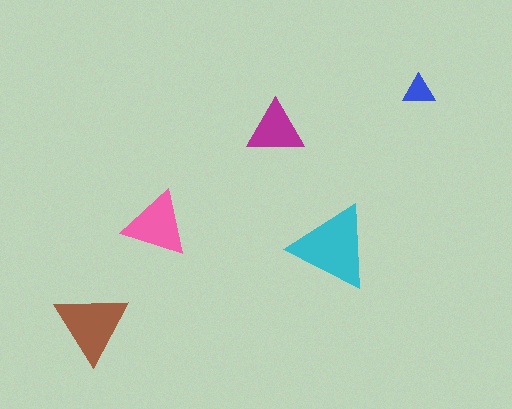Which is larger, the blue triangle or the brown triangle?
The brown one.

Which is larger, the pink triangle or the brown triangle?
The brown one.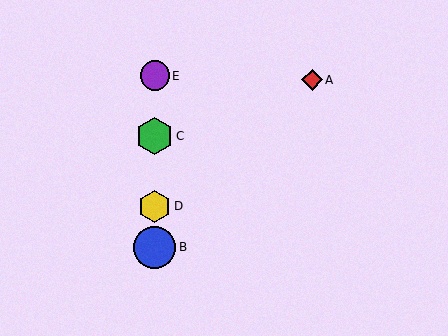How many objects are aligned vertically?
4 objects (B, C, D, E) are aligned vertically.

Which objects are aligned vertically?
Objects B, C, D, E are aligned vertically.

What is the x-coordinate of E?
Object E is at x≈155.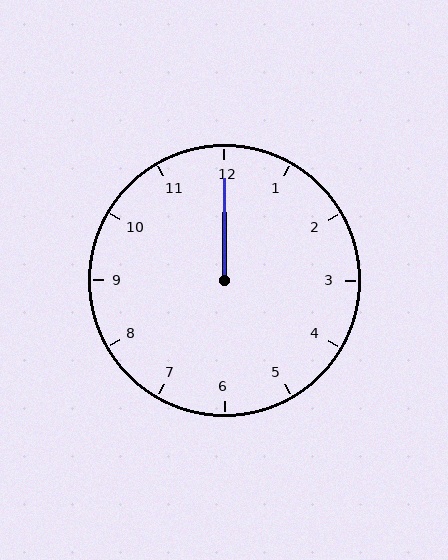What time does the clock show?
12:00.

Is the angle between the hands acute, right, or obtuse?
It is acute.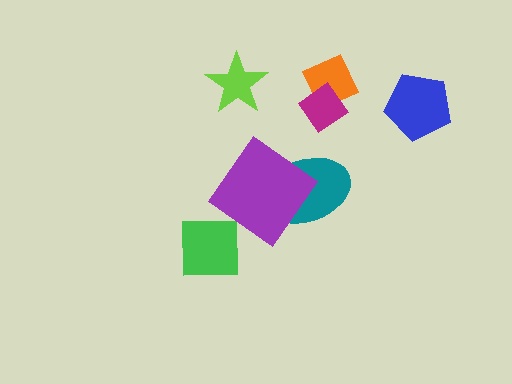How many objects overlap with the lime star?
0 objects overlap with the lime star.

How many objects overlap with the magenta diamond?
1 object overlaps with the magenta diamond.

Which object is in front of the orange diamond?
The magenta diamond is in front of the orange diamond.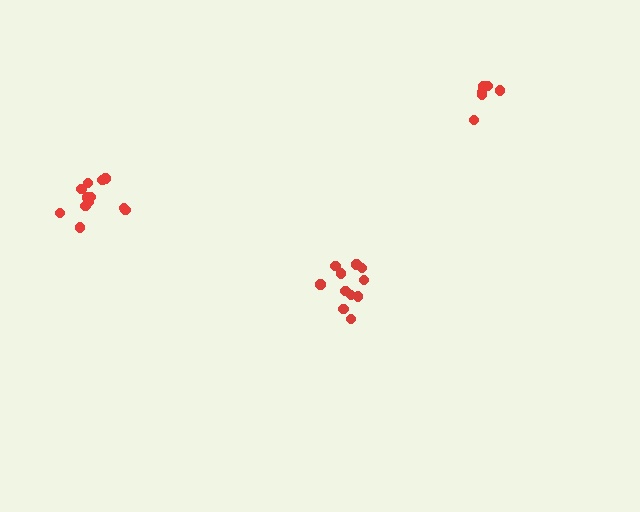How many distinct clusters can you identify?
There are 3 distinct clusters.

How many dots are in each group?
Group 1: 12 dots, Group 2: 6 dots, Group 3: 11 dots (29 total).